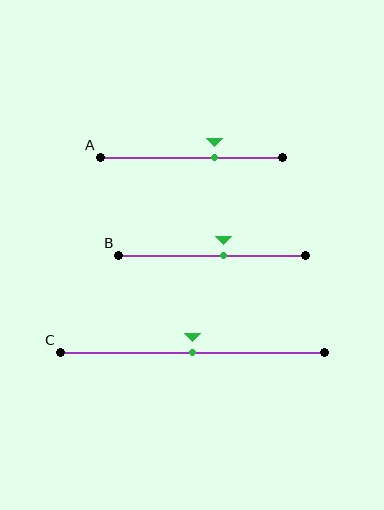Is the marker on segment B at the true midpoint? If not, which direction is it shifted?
No, the marker on segment B is shifted to the right by about 6% of the segment length.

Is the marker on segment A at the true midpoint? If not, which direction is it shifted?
No, the marker on segment A is shifted to the right by about 13% of the segment length.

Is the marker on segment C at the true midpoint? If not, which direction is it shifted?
Yes, the marker on segment C is at the true midpoint.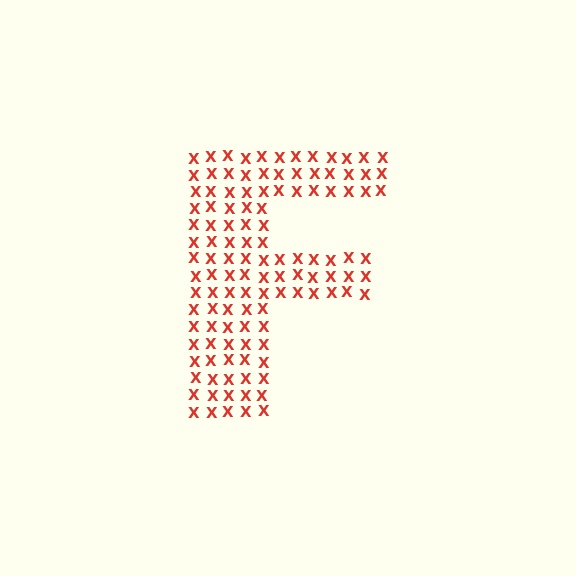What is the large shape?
The large shape is the letter F.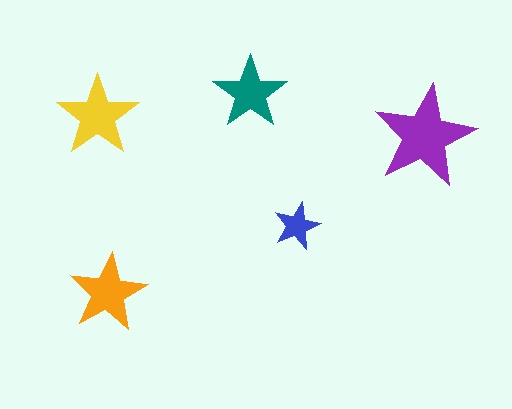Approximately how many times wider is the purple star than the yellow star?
About 1.5 times wider.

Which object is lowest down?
The orange star is bottommost.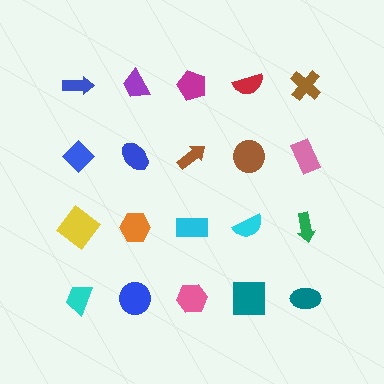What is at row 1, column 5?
A brown cross.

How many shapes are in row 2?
5 shapes.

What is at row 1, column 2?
A purple trapezoid.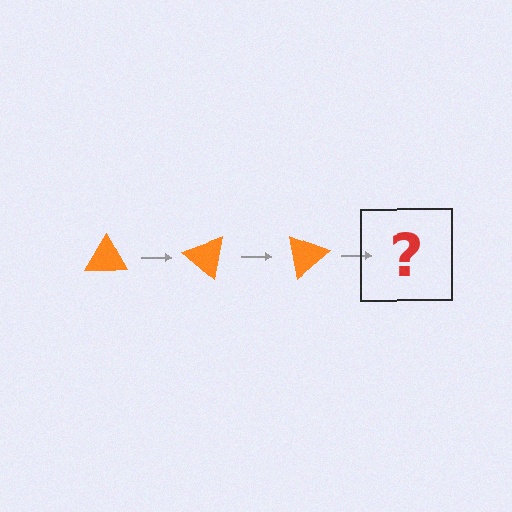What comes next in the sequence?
The next element should be an orange triangle rotated 120 degrees.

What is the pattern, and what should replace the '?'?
The pattern is that the triangle rotates 40 degrees each step. The '?' should be an orange triangle rotated 120 degrees.